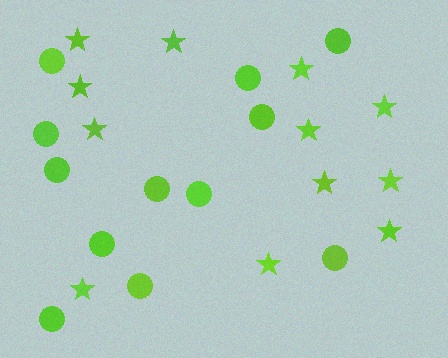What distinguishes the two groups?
There are 2 groups: one group of circles (12) and one group of stars (12).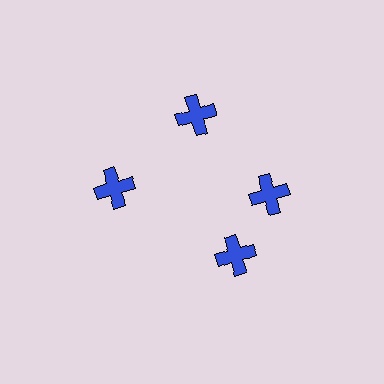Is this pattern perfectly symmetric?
No. The 4 blue crosses are arranged in a ring, but one element near the 6 o'clock position is rotated out of alignment along the ring, breaking the 4-fold rotational symmetry.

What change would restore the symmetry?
The symmetry would be restored by rotating it back into even spacing with its neighbors so that all 4 crosses sit at equal angles and equal distance from the center.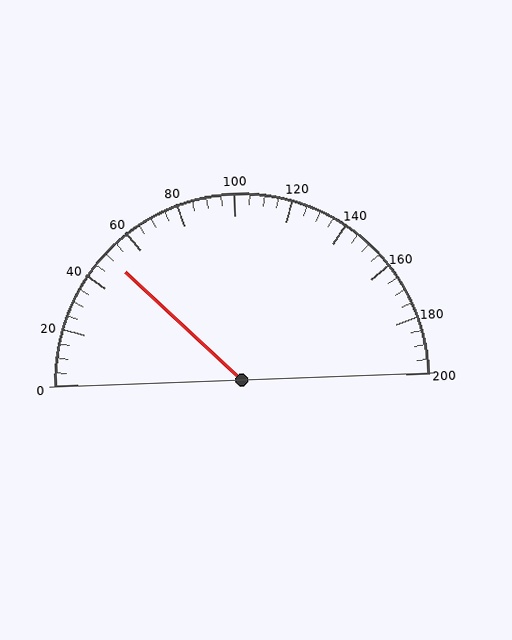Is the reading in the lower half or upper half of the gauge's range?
The reading is in the lower half of the range (0 to 200).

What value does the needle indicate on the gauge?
The needle indicates approximately 50.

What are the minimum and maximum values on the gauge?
The gauge ranges from 0 to 200.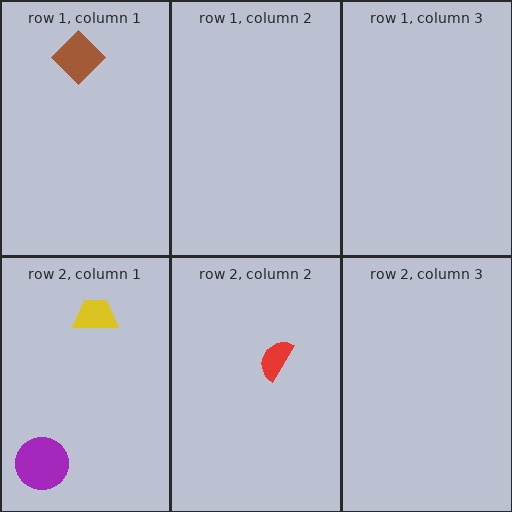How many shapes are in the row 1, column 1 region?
1.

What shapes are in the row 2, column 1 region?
The purple circle, the yellow trapezoid.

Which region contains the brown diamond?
The row 1, column 1 region.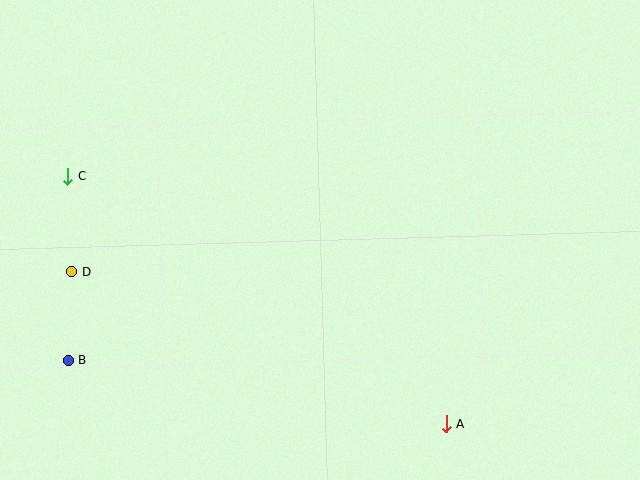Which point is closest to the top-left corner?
Point C is closest to the top-left corner.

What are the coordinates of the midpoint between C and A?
The midpoint between C and A is at (257, 300).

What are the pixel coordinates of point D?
Point D is at (72, 272).